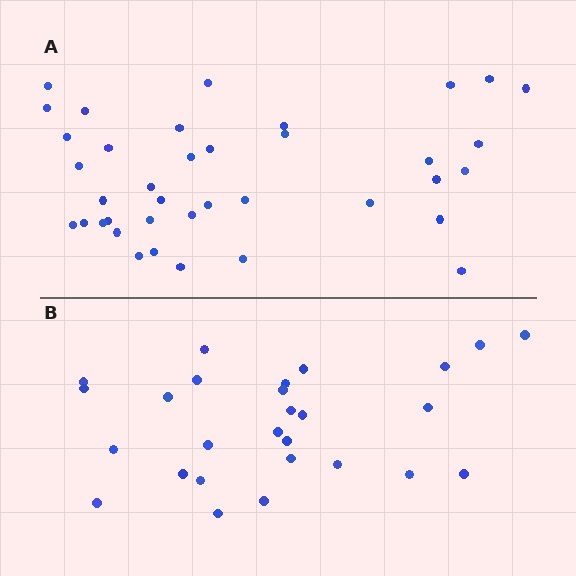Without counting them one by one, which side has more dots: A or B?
Region A (the top region) has more dots.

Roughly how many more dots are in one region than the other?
Region A has roughly 12 or so more dots than region B.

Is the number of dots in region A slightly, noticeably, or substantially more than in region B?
Region A has noticeably more, but not dramatically so. The ratio is roughly 1.4 to 1.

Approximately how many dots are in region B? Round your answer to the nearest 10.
About 30 dots. (The exact count is 27, which rounds to 30.)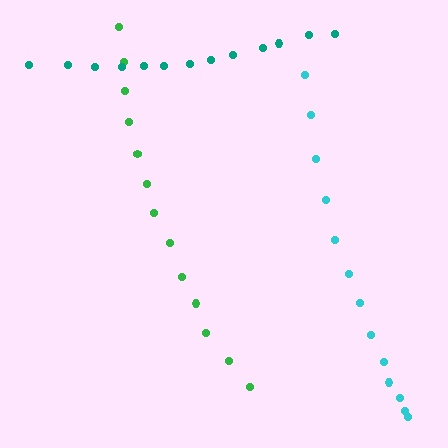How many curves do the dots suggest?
There are 3 distinct paths.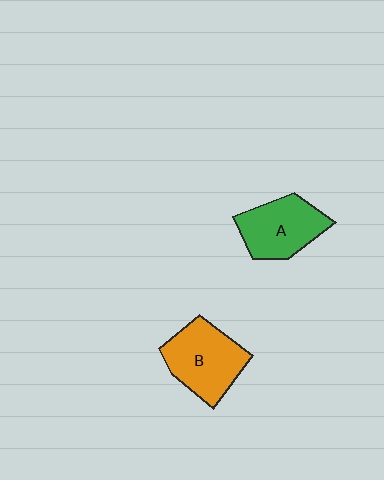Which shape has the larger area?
Shape B (orange).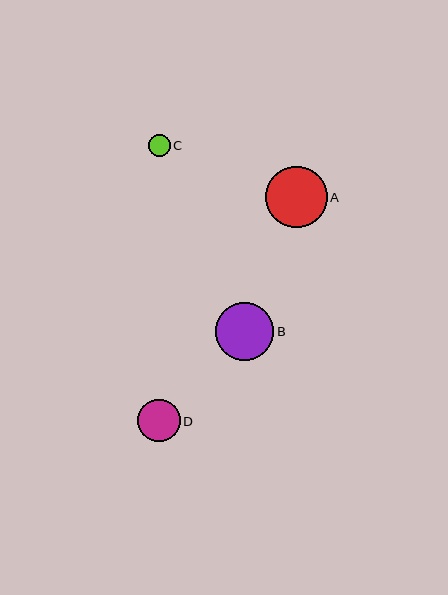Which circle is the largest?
Circle A is the largest with a size of approximately 61 pixels.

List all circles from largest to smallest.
From largest to smallest: A, B, D, C.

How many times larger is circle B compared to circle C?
Circle B is approximately 2.7 times the size of circle C.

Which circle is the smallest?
Circle C is the smallest with a size of approximately 21 pixels.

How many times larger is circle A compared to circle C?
Circle A is approximately 2.9 times the size of circle C.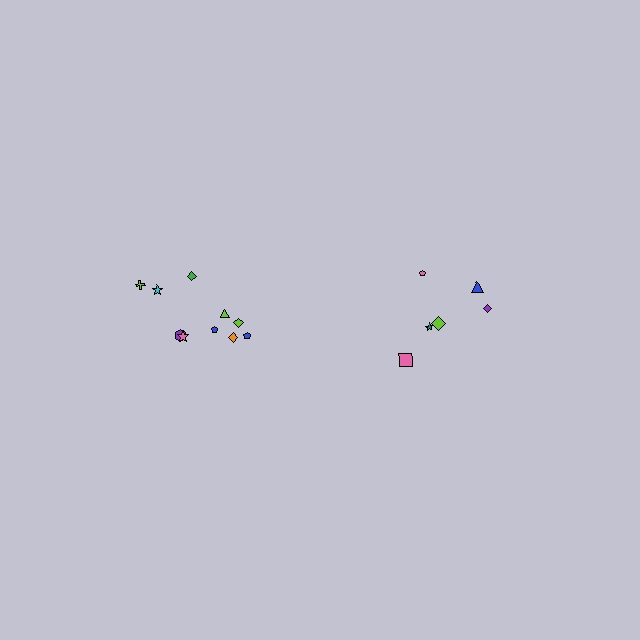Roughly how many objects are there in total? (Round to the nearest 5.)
Roughly 15 objects in total.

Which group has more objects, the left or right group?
The left group.